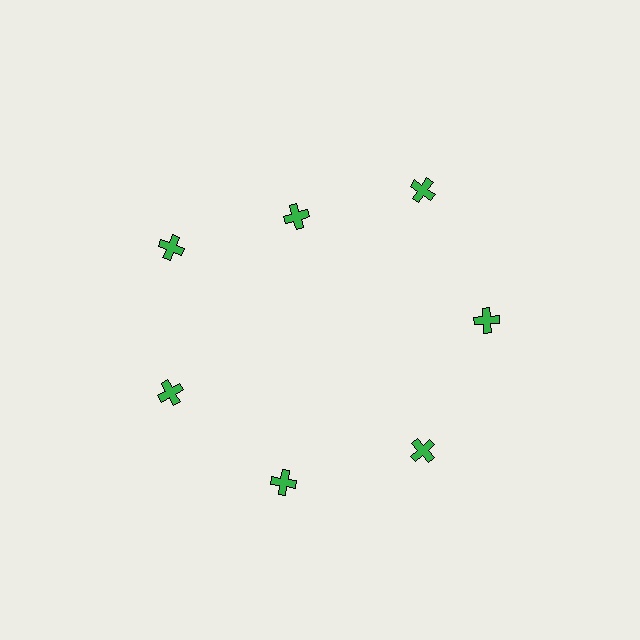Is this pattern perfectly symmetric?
No. The 7 green crosses are arranged in a ring, but one element near the 12 o'clock position is pulled inward toward the center, breaking the 7-fold rotational symmetry.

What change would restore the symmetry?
The symmetry would be restored by moving it outward, back onto the ring so that all 7 crosses sit at equal angles and equal distance from the center.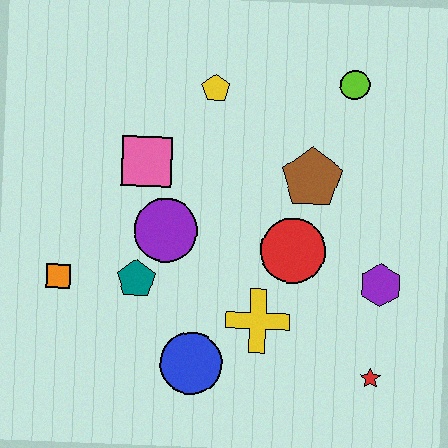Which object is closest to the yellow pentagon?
The pink square is closest to the yellow pentagon.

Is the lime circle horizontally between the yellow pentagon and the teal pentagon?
No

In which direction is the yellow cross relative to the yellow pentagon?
The yellow cross is below the yellow pentagon.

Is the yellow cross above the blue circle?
Yes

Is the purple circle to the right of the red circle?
No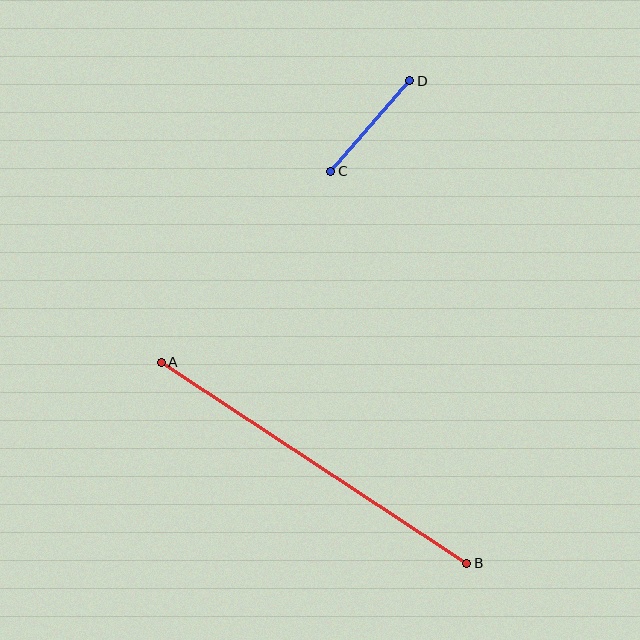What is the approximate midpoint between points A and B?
The midpoint is at approximately (314, 463) pixels.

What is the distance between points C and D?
The distance is approximately 121 pixels.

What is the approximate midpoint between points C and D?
The midpoint is at approximately (370, 126) pixels.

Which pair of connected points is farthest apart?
Points A and B are farthest apart.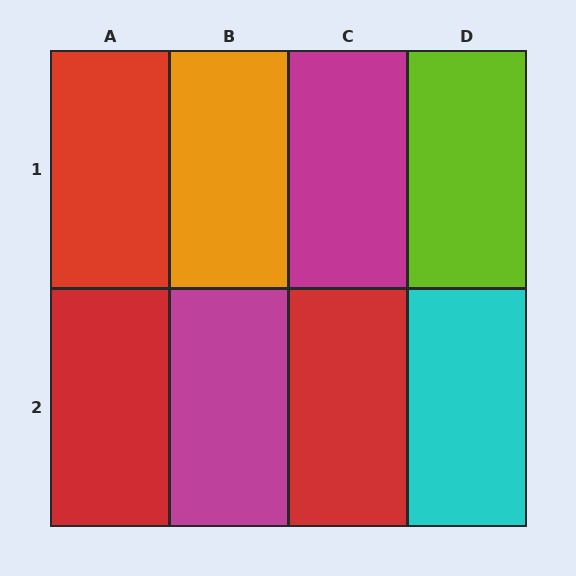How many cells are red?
3 cells are red.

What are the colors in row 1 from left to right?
Red, orange, magenta, lime.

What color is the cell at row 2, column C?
Red.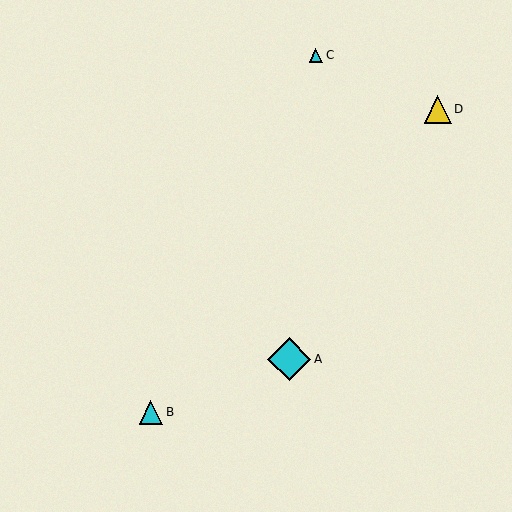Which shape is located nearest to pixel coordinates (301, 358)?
The cyan diamond (labeled A) at (289, 359) is nearest to that location.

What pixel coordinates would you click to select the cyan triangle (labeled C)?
Click at (316, 55) to select the cyan triangle C.